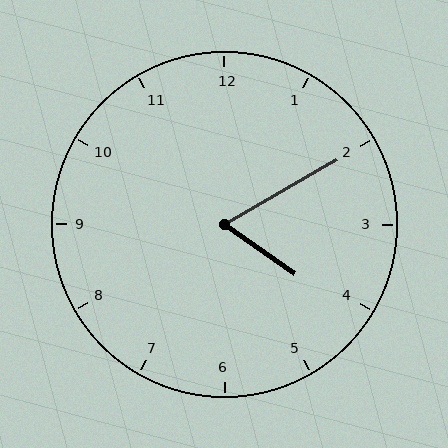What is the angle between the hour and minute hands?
Approximately 65 degrees.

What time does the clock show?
4:10.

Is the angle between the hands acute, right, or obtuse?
It is acute.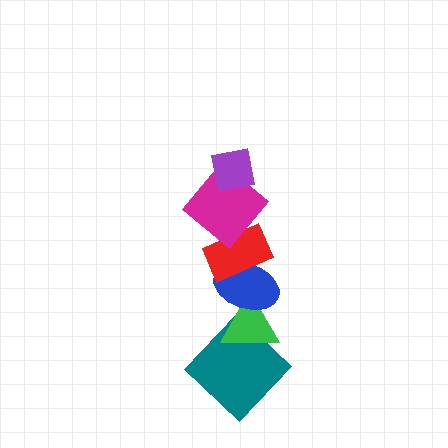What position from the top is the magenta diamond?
The magenta diamond is 2nd from the top.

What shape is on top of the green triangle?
The blue ellipse is on top of the green triangle.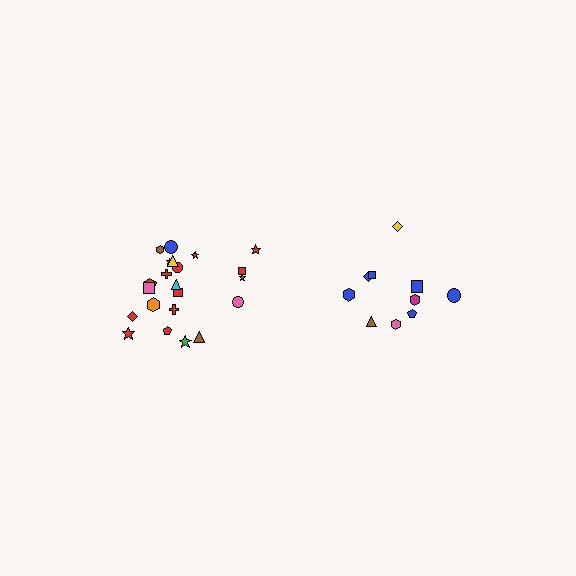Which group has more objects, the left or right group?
The left group.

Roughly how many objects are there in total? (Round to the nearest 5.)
Roughly 30 objects in total.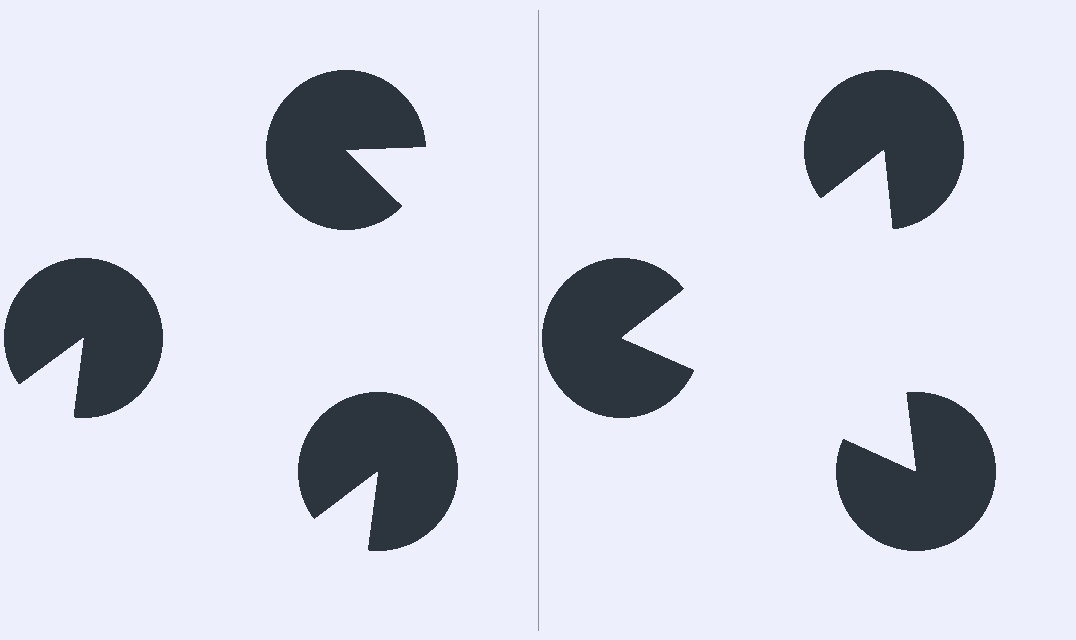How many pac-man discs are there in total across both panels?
6 — 3 on each side.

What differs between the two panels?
The pac-man discs are positioned identically on both sides; only the wedge orientations differ. On the right they align to a triangle; on the left they are misaligned.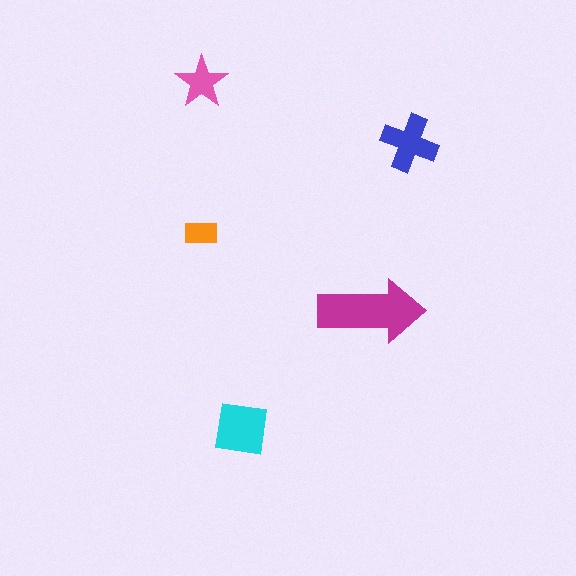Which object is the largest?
The magenta arrow.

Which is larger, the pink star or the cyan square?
The cyan square.